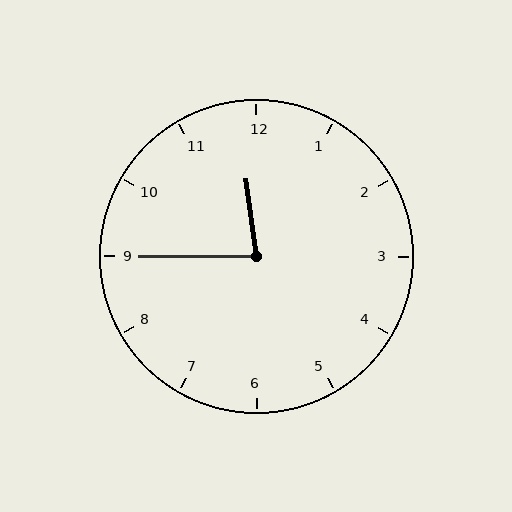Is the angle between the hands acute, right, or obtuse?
It is acute.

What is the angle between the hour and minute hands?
Approximately 82 degrees.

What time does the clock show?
11:45.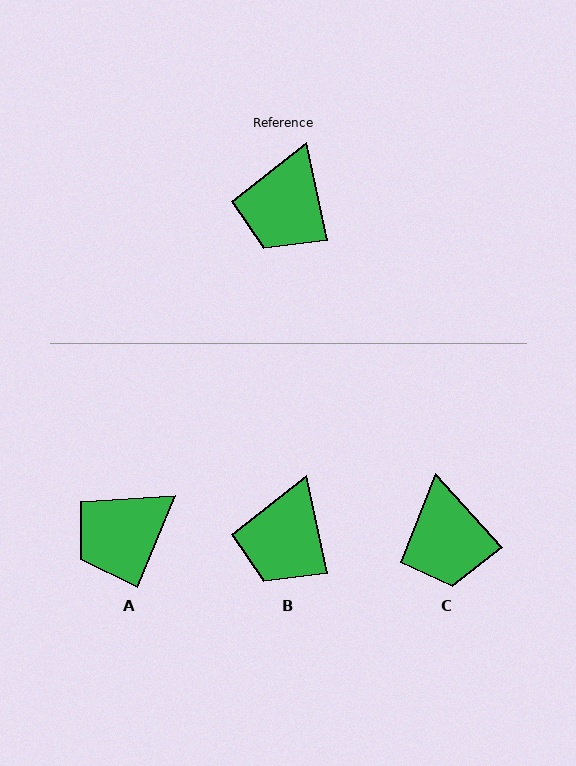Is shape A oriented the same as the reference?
No, it is off by about 34 degrees.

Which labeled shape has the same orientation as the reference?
B.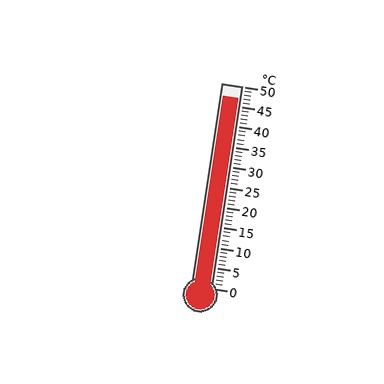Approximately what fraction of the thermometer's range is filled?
The thermometer is filled to approximately 95% of its range.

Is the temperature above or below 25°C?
The temperature is above 25°C.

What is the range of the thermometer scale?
The thermometer scale ranges from 0°C to 50°C.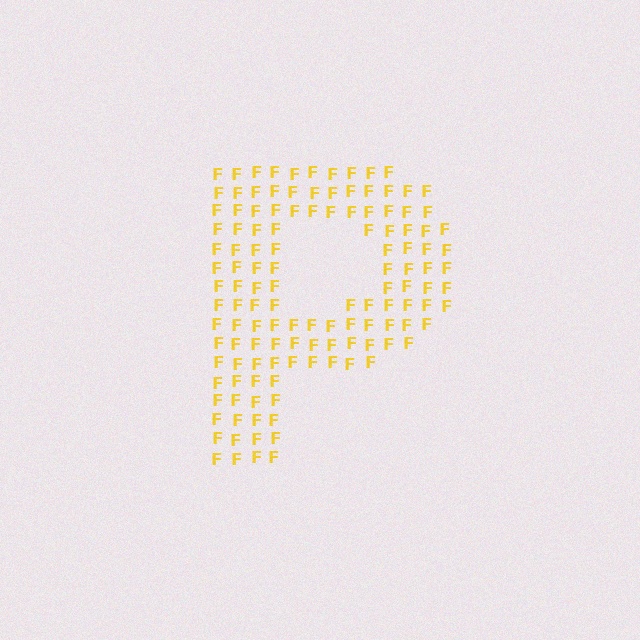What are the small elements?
The small elements are letter F's.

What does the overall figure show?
The overall figure shows the letter P.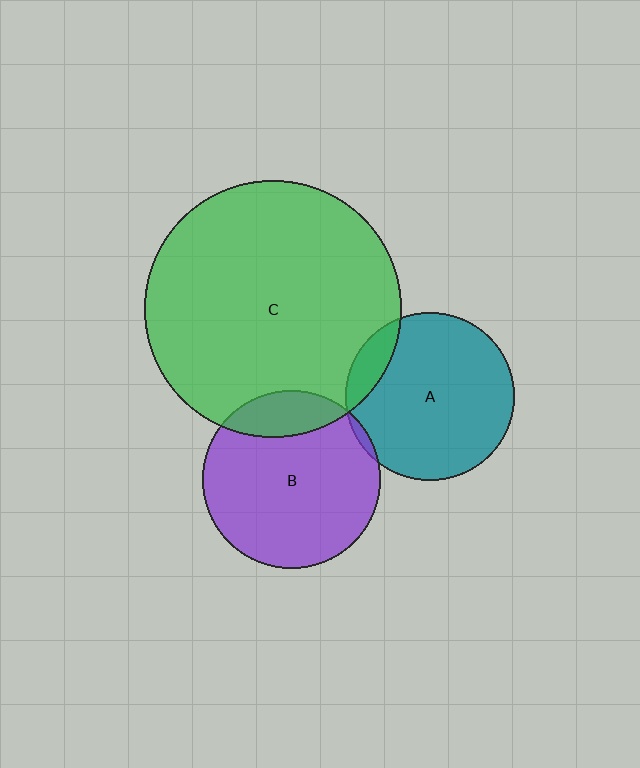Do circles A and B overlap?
Yes.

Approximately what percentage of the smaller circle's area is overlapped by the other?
Approximately 5%.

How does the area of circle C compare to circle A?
Approximately 2.3 times.